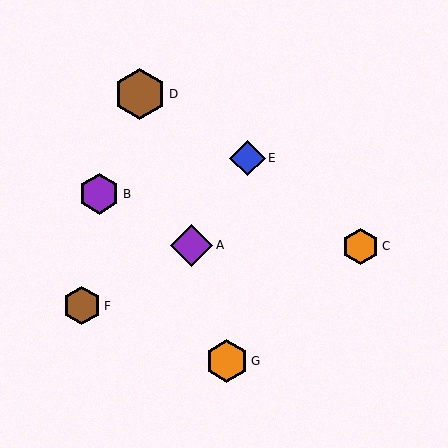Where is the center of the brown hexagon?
The center of the brown hexagon is at (140, 94).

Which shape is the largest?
The brown hexagon (labeled D) is the largest.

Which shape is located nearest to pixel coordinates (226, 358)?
The orange hexagon (labeled G) at (227, 361) is nearest to that location.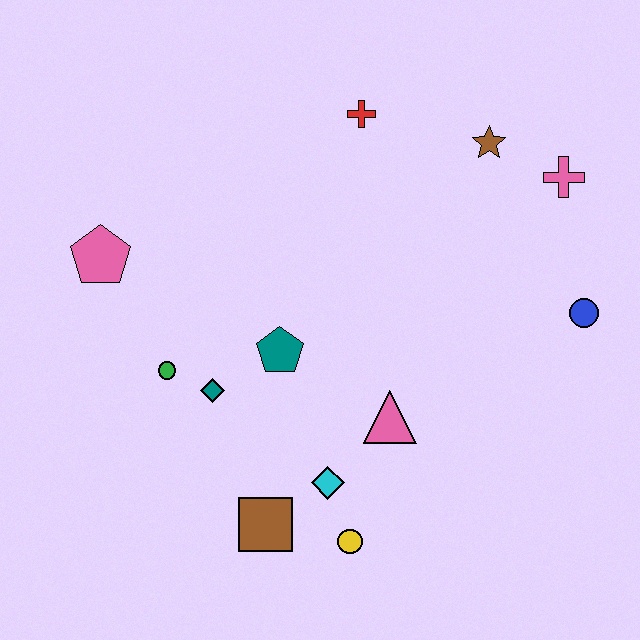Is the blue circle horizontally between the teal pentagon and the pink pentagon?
No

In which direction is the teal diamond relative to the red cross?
The teal diamond is below the red cross.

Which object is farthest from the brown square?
The pink cross is farthest from the brown square.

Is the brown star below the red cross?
Yes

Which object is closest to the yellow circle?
The cyan diamond is closest to the yellow circle.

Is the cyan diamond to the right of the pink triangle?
No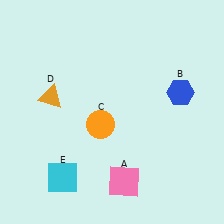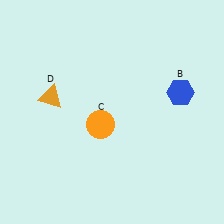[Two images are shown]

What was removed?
The pink square (A), the cyan square (E) were removed in Image 2.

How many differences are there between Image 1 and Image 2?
There are 2 differences between the two images.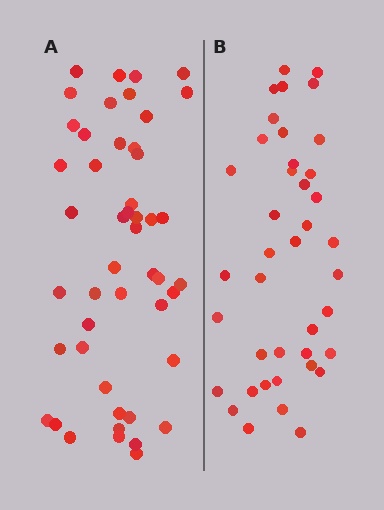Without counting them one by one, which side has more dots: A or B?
Region A (the left region) has more dots.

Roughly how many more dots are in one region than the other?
Region A has roughly 8 or so more dots than region B.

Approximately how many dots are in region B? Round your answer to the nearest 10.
About 40 dots.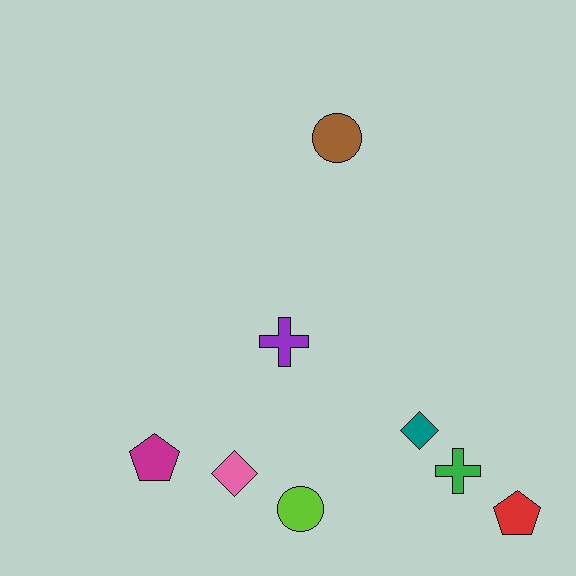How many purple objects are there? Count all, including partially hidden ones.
There is 1 purple object.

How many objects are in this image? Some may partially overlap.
There are 8 objects.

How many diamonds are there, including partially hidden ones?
There are 2 diamonds.